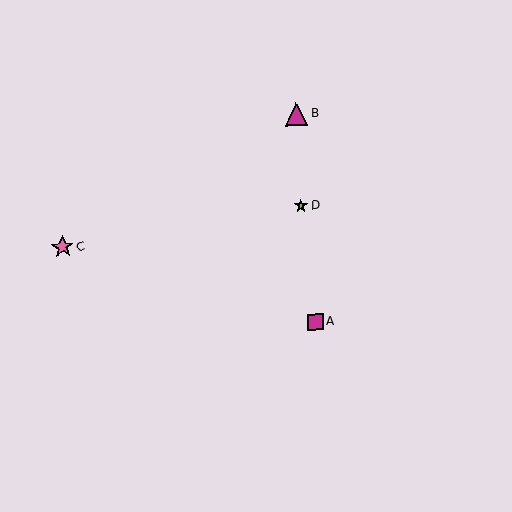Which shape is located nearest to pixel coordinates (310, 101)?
The magenta triangle (labeled B) at (296, 114) is nearest to that location.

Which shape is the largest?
The pink star (labeled C) is the largest.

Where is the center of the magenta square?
The center of the magenta square is at (315, 322).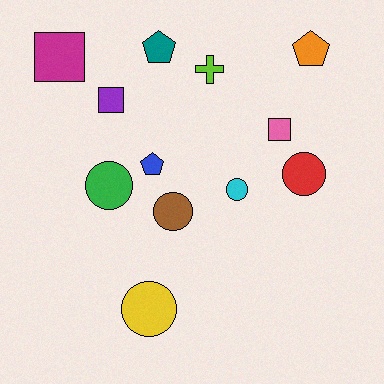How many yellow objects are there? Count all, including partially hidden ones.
There is 1 yellow object.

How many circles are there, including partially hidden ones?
There are 5 circles.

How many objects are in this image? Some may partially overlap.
There are 12 objects.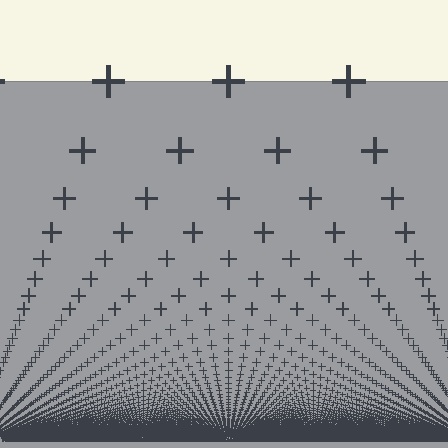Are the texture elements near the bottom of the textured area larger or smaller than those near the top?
Smaller. The gradient is inverted — elements near the bottom are smaller and denser.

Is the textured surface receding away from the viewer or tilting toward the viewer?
The surface appears to tilt toward the viewer. Texture elements get larger and sparser toward the top.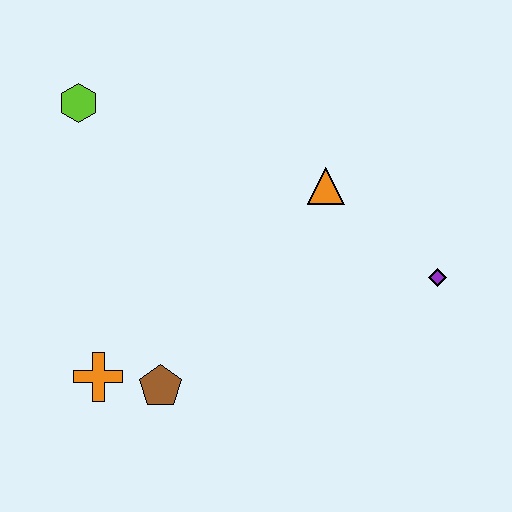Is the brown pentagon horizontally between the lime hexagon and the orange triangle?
Yes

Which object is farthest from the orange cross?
The purple diamond is farthest from the orange cross.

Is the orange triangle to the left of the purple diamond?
Yes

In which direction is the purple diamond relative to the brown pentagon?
The purple diamond is to the right of the brown pentagon.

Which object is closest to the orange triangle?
The purple diamond is closest to the orange triangle.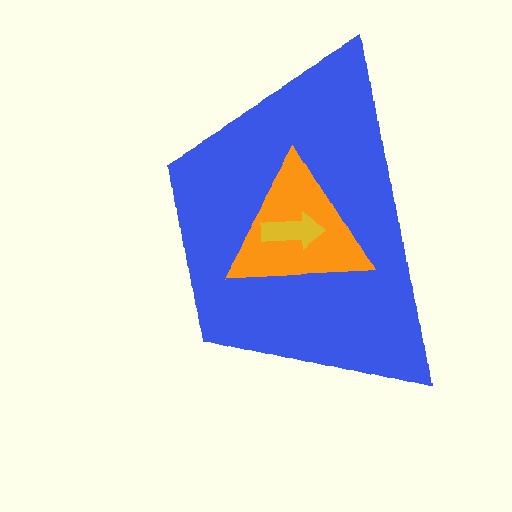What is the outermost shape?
The blue trapezoid.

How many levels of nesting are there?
3.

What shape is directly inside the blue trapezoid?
The orange triangle.